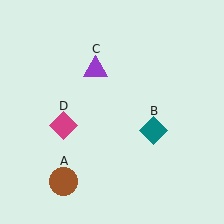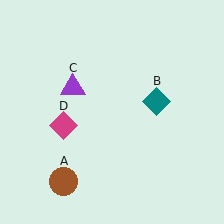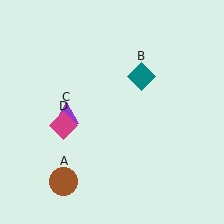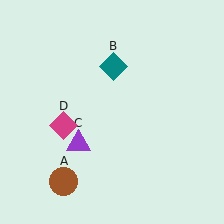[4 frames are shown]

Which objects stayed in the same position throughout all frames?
Brown circle (object A) and magenta diamond (object D) remained stationary.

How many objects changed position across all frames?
2 objects changed position: teal diamond (object B), purple triangle (object C).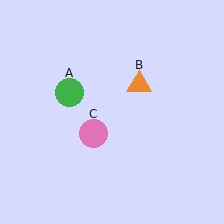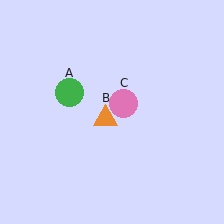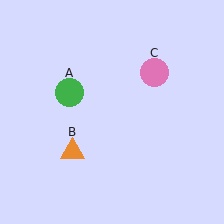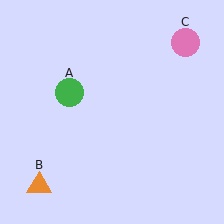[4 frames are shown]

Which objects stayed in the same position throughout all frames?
Green circle (object A) remained stationary.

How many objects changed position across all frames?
2 objects changed position: orange triangle (object B), pink circle (object C).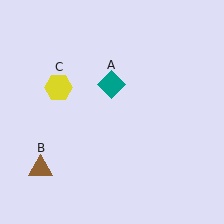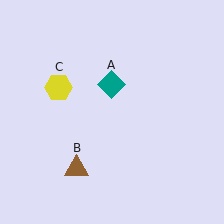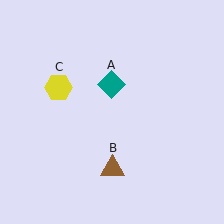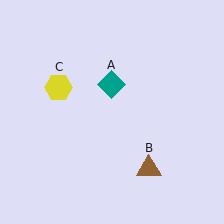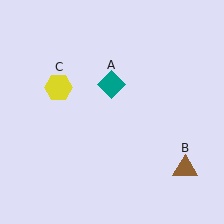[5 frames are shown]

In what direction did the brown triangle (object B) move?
The brown triangle (object B) moved right.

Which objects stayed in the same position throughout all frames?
Teal diamond (object A) and yellow hexagon (object C) remained stationary.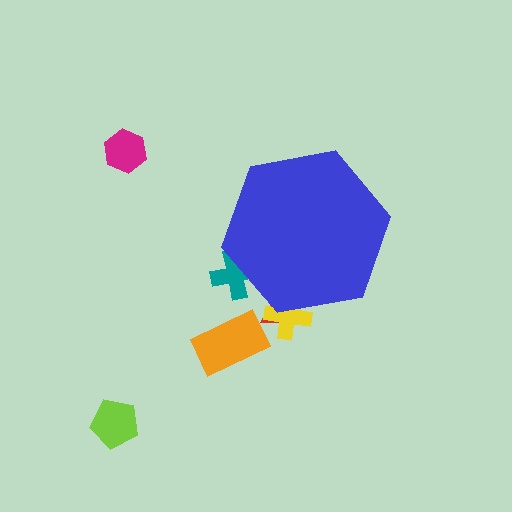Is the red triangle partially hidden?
Yes, the red triangle is partially hidden behind the blue hexagon.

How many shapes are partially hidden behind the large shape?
3 shapes are partially hidden.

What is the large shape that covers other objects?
A blue hexagon.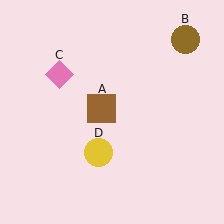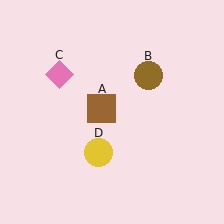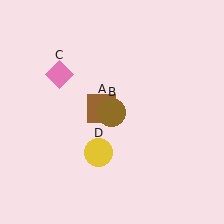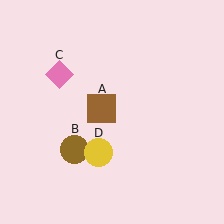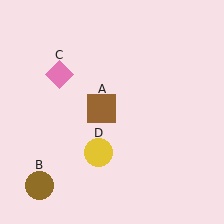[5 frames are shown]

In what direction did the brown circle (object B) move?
The brown circle (object B) moved down and to the left.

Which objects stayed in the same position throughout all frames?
Brown square (object A) and pink diamond (object C) and yellow circle (object D) remained stationary.